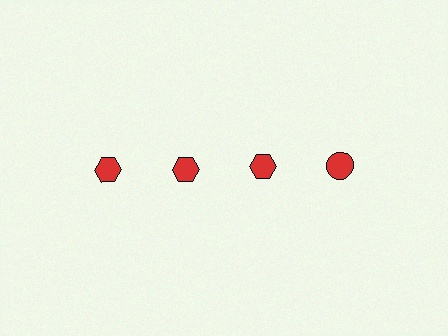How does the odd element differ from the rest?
It has a different shape: circle instead of hexagon.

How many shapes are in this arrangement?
There are 4 shapes arranged in a grid pattern.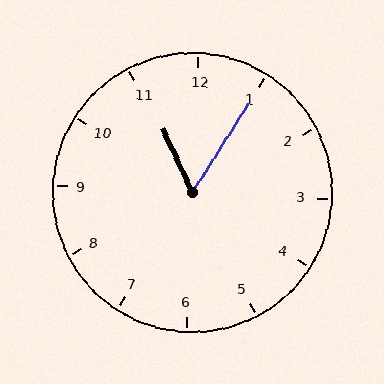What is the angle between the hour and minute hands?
Approximately 58 degrees.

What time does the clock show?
11:05.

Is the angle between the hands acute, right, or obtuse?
It is acute.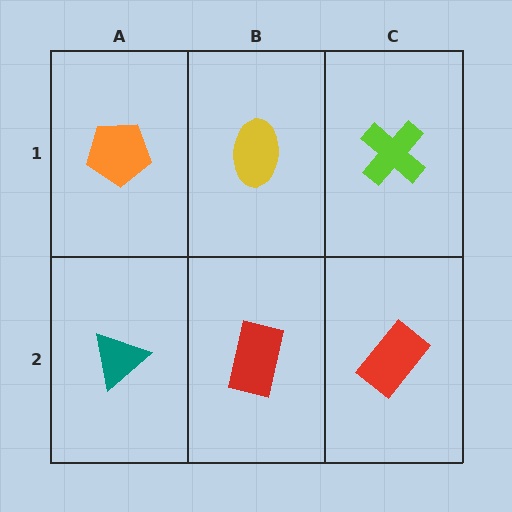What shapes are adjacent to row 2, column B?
A yellow ellipse (row 1, column B), a teal triangle (row 2, column A), a red rectangle (row 2, column C).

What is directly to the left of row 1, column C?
A yellow ellipse.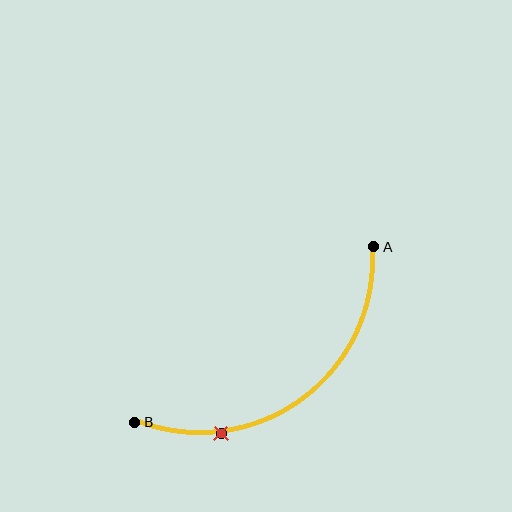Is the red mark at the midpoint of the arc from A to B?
No. The red mark lies on the arc but is closer to endpoint B. The arc midpoint would be at the point on the curve equidistant along the arc from both A and B.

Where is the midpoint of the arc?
The arc midpoint is the point on the curve farthest from the straight line joining A and B. It sits below and to the right of that line.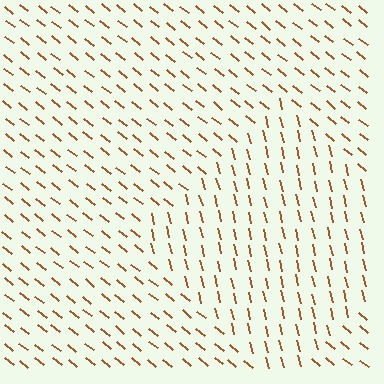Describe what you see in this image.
The image is filled with small brown line segments. A diamond region in the image has lines oriented differently from the surrounding lines, creating a visible texture boundary.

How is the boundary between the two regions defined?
The boundary is defined purely by a change in line orientation (approximately 38 degrees difference). All lines are the same color and thickness.